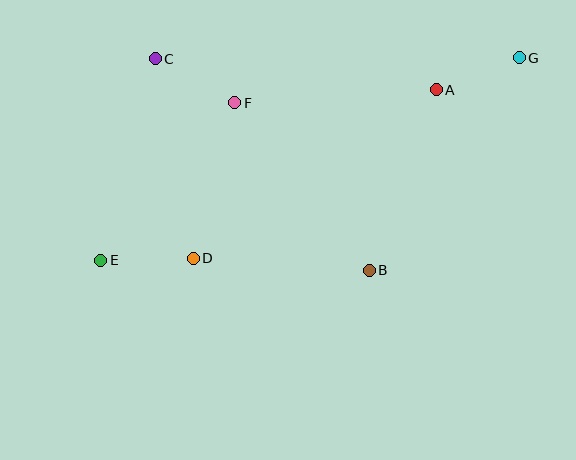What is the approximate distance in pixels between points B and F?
The distance between B and F is approximately 215 pixels.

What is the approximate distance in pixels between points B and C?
The distance between B and C is approximately 301 pixels.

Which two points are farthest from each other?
Points E and G are farthest from each other.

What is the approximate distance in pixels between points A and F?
The distance between A and F is approximately 202 pixels.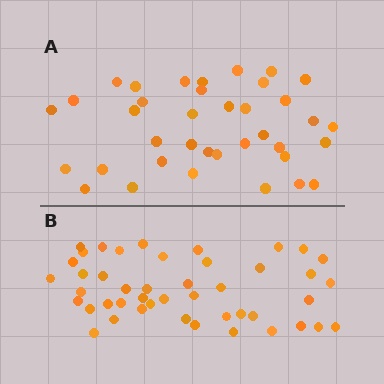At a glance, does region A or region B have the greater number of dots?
Region B (the bottom region) has more dots.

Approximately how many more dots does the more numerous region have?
Region B has roughly 8 or so more dots than region A.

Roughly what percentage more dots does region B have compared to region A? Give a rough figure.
About 20% more.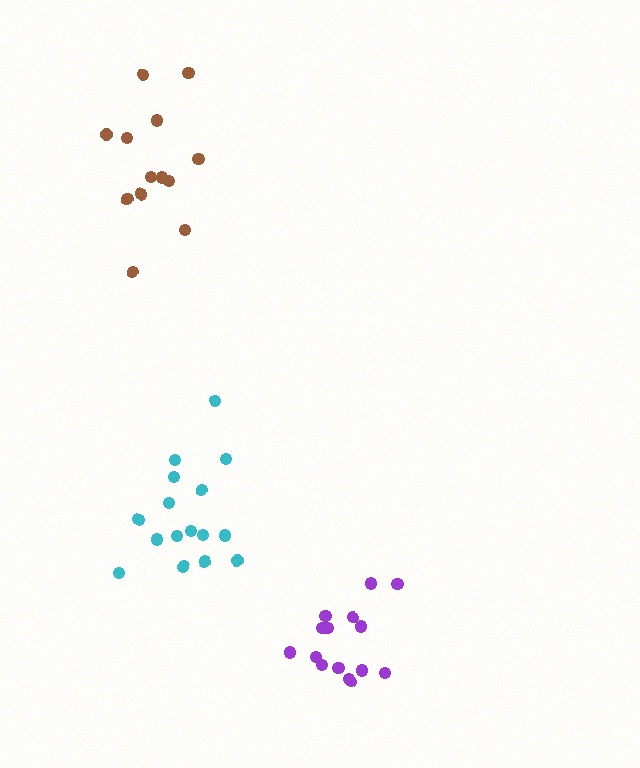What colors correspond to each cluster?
The clusters are colored: cyan, purple, brown.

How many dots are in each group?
Group 1: 16 dots, Group 2: 15 dots, Group 3: 13 dots (44 total).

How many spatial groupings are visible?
There are 3 spatial groupings.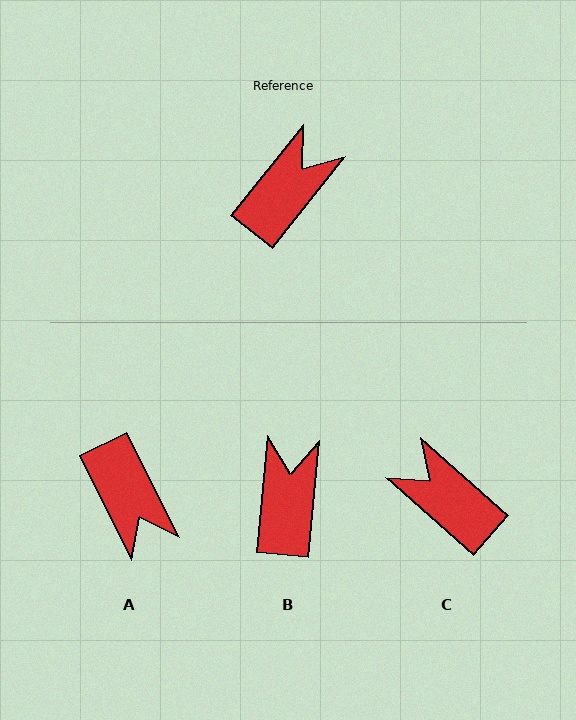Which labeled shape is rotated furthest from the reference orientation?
A, about 115 degrees away.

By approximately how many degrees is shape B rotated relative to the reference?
Approximately 33 degrees counter-clockwise.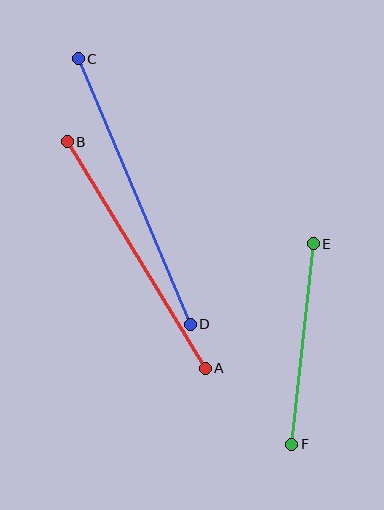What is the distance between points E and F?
The distance is approximately 202 pixels.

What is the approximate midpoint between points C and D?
The midpoint is at approximately (134, 192) pixels.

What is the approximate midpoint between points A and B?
The midpoint is at approximately (136, 255) pixels.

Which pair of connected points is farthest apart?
Points C and D are farthest apart.